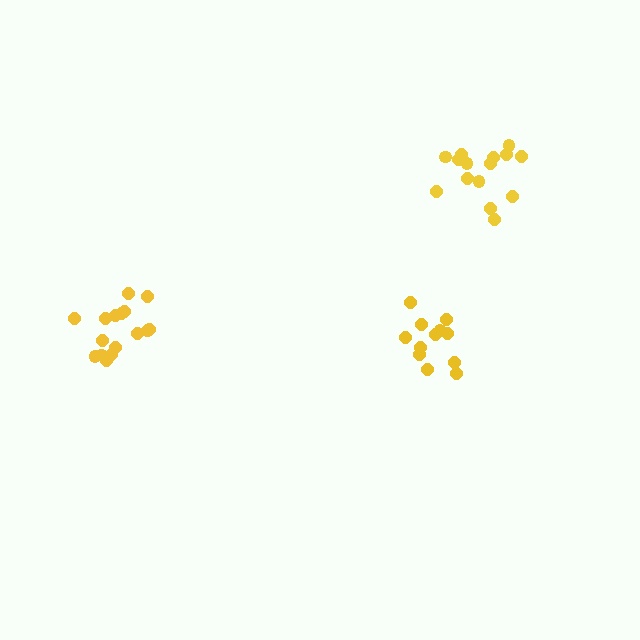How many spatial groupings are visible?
There are 3 spatial groupings.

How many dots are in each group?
Group 1: 16 dots, Group 2: 12 dots, Group 3: 15 dots (43 total).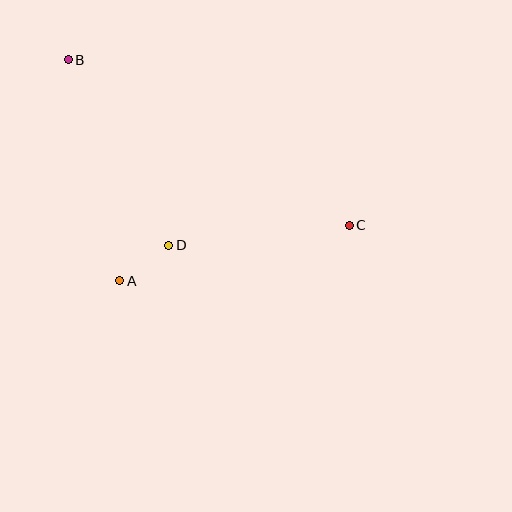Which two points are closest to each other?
Points A and D are closest to each other.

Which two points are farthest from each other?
Points B and C are farthest from each other.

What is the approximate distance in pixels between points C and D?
The distance between C and D is approximately 181 pixels.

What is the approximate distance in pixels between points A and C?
The distance between A and C is approximately 236 pixels.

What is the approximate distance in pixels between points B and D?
The distance between B and D is approximately 211 pixels.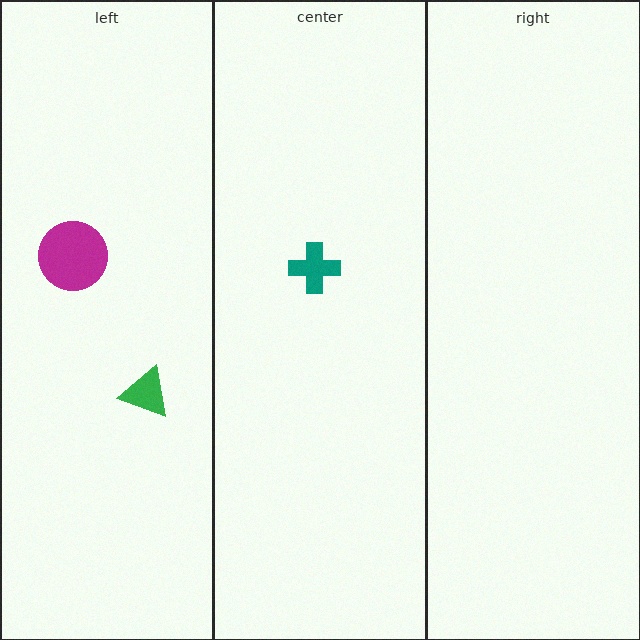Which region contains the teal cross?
The center region.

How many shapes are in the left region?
2.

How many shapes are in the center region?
1.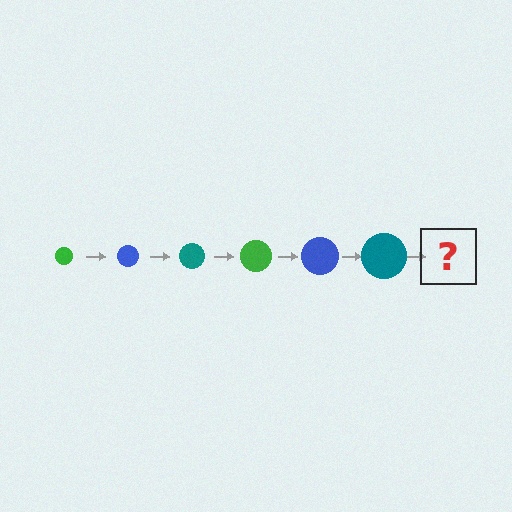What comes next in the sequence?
The next element should be a green circle, larger than the previous one.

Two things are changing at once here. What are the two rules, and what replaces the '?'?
The two rules are that the circle grows larger each step and the color cycles through green, blue, and teal. The '?' should be a green circle, larger than the previous one.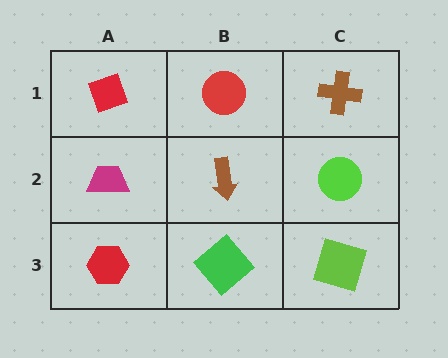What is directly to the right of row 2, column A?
A brown arrow.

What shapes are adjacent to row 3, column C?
A lime circle (row 2, column C), a green diamond (row 3, column B).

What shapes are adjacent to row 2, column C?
A brown cross (row 1, column C), a lime square (row 3, column C), a brown arrow (row 2, column B).